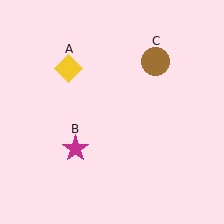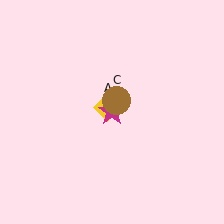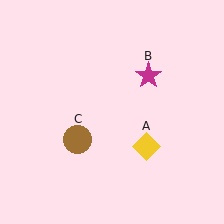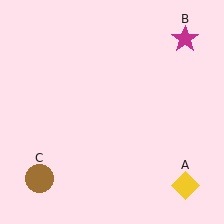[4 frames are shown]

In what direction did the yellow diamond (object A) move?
The yellow diamond (object A) moved down and to the right.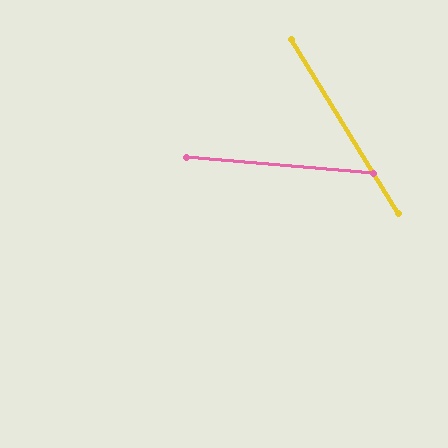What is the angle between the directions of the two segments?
Approximately 53 degrees.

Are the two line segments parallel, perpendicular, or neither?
Neither parallel nor perpendicular — they differ by about 53°.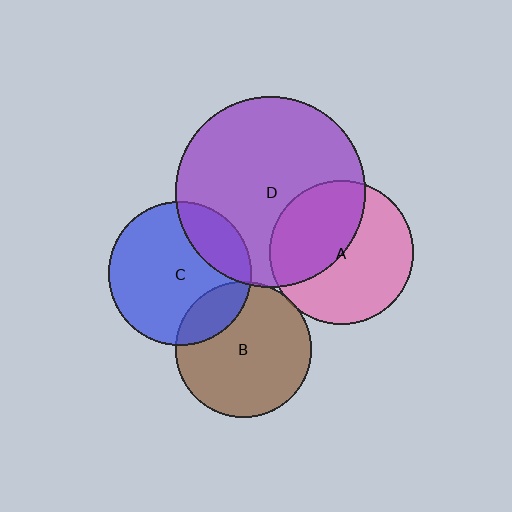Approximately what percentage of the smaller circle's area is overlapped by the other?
Approximately 5%.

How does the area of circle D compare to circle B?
Approximately 2.0 times.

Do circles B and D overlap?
Yes.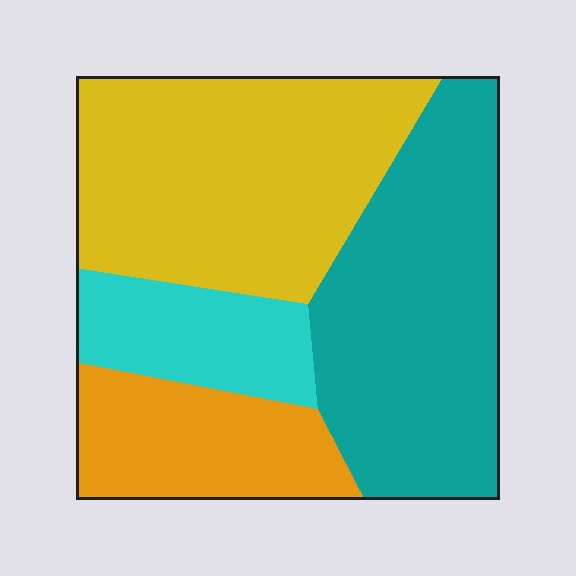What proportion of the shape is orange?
Orange takes up about one sixth (1/6) of the shape.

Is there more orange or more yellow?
Yellow.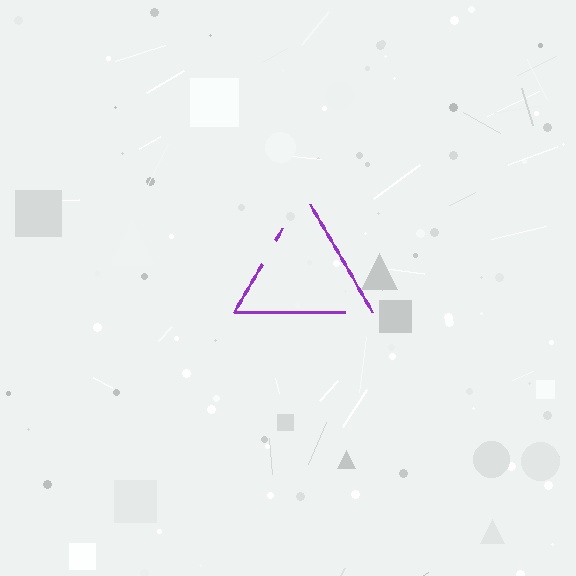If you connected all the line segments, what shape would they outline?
They would outline a triangle.